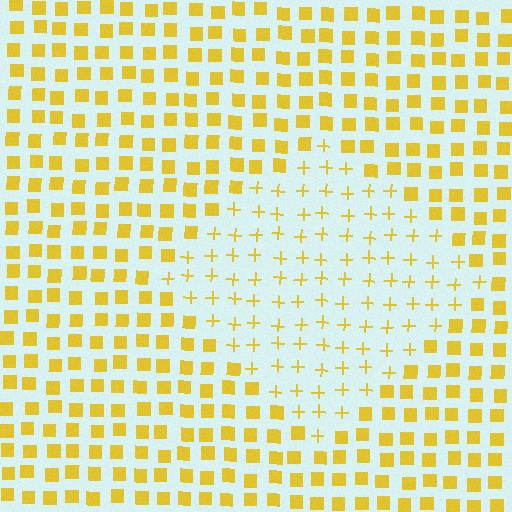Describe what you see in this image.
The image is filled with small yellow elements arranged in a uniform grid. A diamond-shaped region contains plus signs, while the surrounding area contains squares. The boundary is defined purely by the change in element shape.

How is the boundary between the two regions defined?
The boundary is defined by a change in element shape: plus signs inside vs. squares outside. All elements share the same color and spacing.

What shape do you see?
I see a diamond.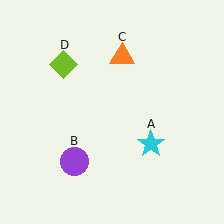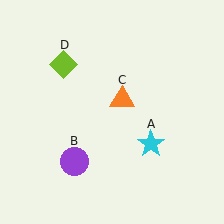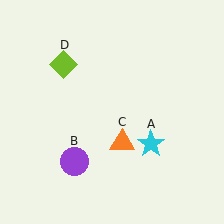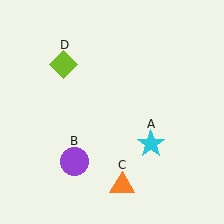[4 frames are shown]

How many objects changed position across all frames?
1 object changed position: orange triangle (object C).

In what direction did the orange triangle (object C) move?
The orange triangle (object C) moved down.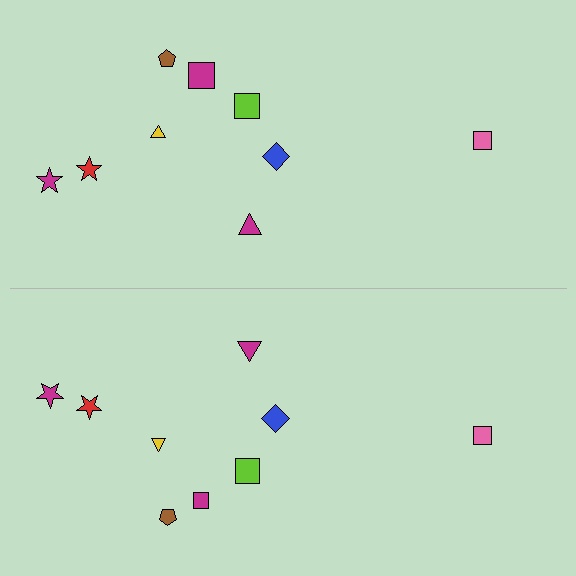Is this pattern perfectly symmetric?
No, the pattern is not perfectly symmetric. The magenta square on the bottom side has a different size than its mirror counterpart.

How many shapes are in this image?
There are 18 shapes in this image.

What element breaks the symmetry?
The magenta square on the bottom side has a different size than its mirror counterpart.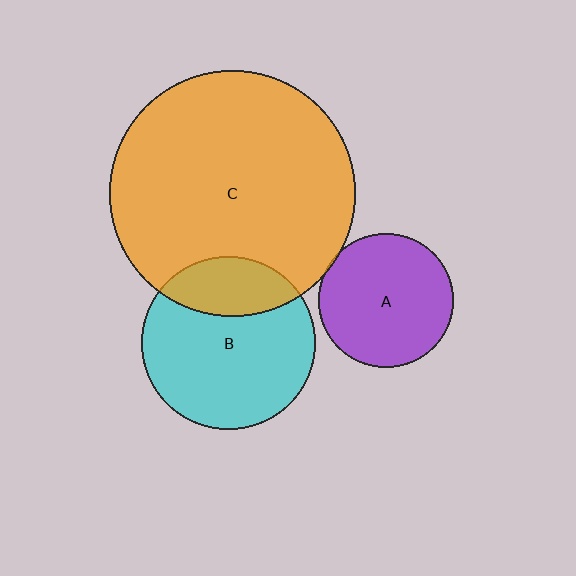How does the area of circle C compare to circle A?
Approximately 3.3 times.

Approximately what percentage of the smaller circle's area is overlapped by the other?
Approximately 25%.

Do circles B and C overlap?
Yes.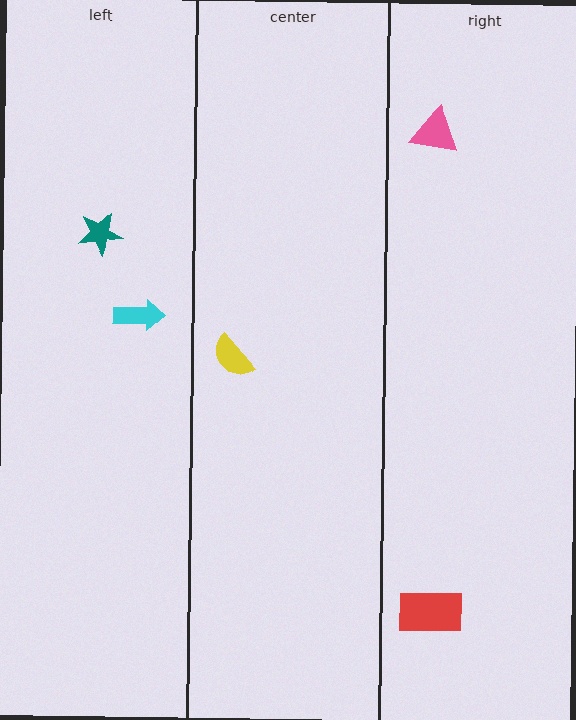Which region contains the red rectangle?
The right region.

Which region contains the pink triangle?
The right region.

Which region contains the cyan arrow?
The left region.